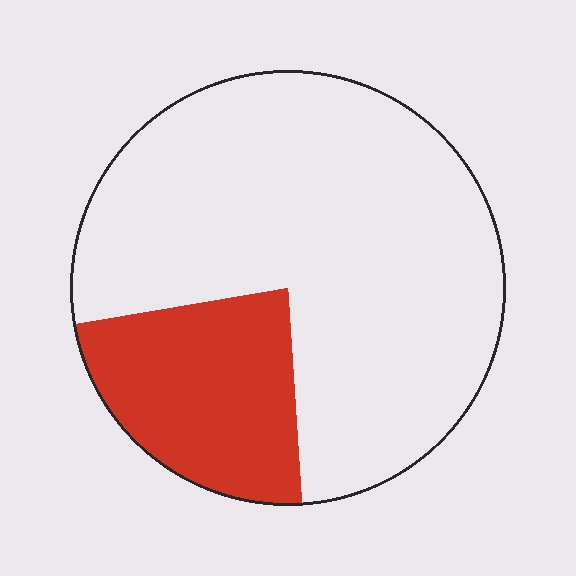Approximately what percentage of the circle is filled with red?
Approximately 25%.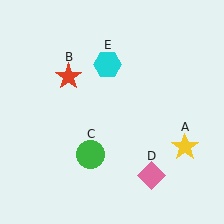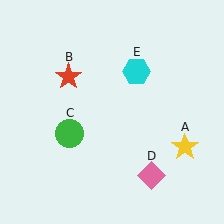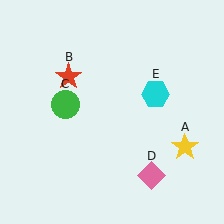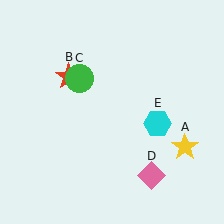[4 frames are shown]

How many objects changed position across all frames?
2 objects changed position: green circle (object C), cyan hexagon (object E).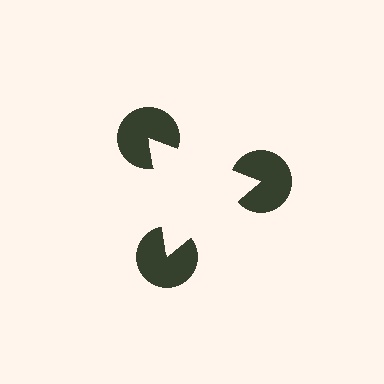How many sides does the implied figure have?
3 sides.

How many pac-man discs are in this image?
There are 3 — one at each vertex of the illusory triangle.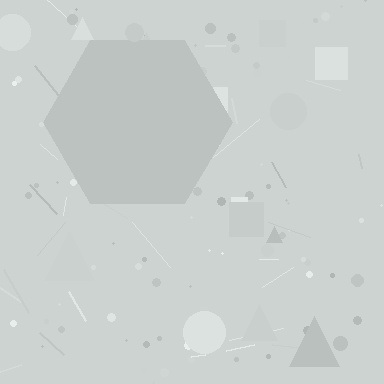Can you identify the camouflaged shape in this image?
The camouflaged shape is a hexagon.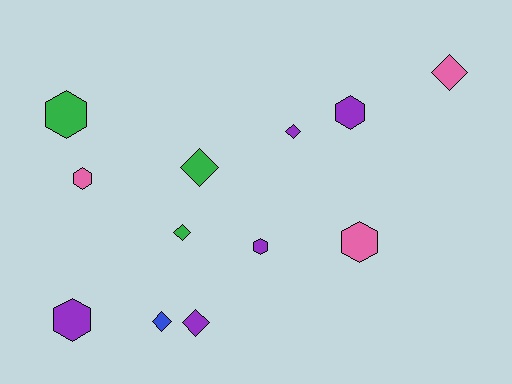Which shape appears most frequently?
Hexagon, with 6 objects.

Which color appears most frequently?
Purple, with 5 objects.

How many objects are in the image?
There are 12 objects.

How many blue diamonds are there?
There is 1 blue diamond.